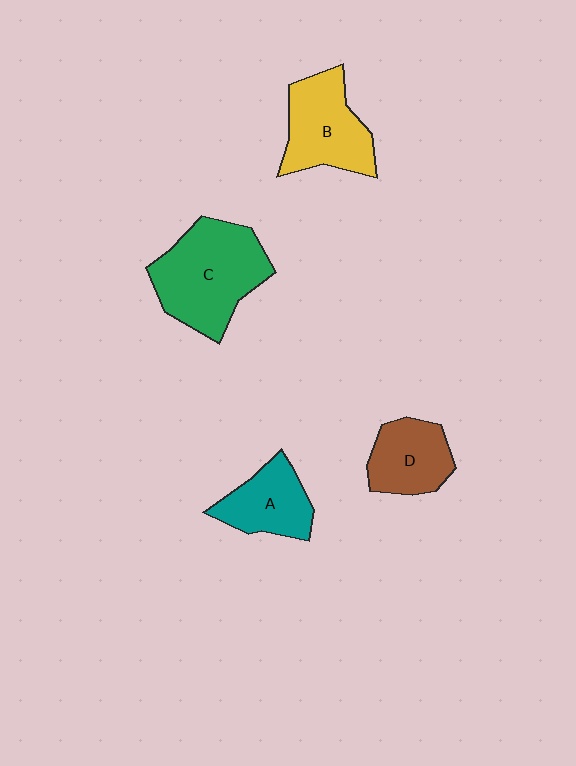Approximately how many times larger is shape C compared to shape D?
Approximately 1.8 times.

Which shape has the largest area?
Shape C (green).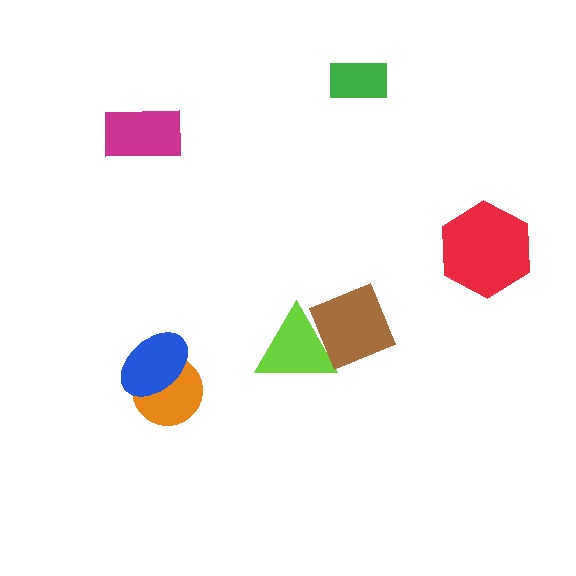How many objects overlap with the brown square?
1 object overlaps with the brown square.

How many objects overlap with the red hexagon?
0 objects overlap with the red hexagon.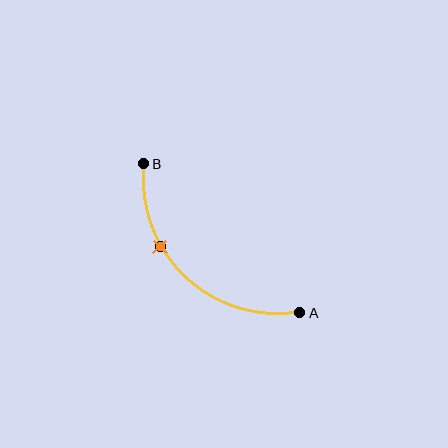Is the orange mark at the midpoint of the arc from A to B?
No. The orange mark lies on the arc but is closer to endpoint B. The arc midpoint would be at the point on the curve equidistant along the arc from both A and B.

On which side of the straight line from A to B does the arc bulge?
The arc bulges below and to the left of the straight line connecting A and B.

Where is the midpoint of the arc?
The arc midpoint is the point on the curve farthest from the straight line joining A and B. It sits below and to the left of that line.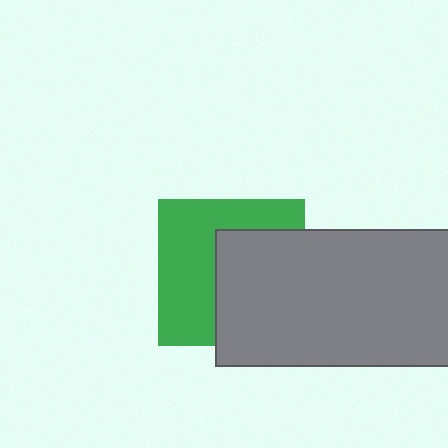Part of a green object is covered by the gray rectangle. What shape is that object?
It is a square.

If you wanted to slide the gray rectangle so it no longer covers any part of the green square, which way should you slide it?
Slide it right — that is the most direct way to separate the two shapes.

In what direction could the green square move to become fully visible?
The green square could move left. That would shift it out from behind the gray rectangle entirely.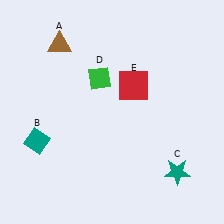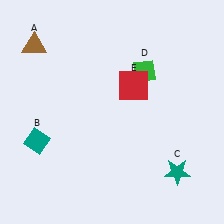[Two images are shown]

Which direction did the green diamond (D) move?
The green diamond (D) moved right.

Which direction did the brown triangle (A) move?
The brown triangle (A) moved left.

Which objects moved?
The objects that moved are: the brown triangle (A), the green diamond (D).